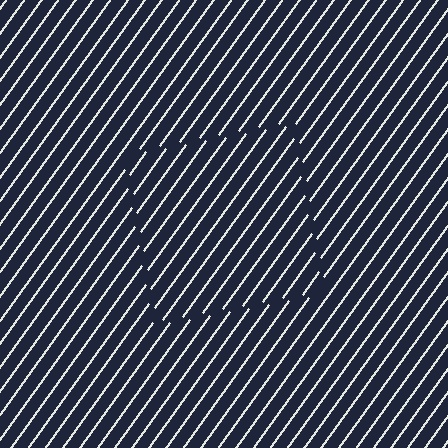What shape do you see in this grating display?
An illusory square. The interior of the shape contains the same grating, shifted by half a period — the contour is defined by the phase discontinuity where line-ends from the inner and outer gratings abut.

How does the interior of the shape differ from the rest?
The interior of the shape contains the same grating, shifted by half a period — the contour is defined by the phase discontinuity where line-ends from the inner and outer gratings abut.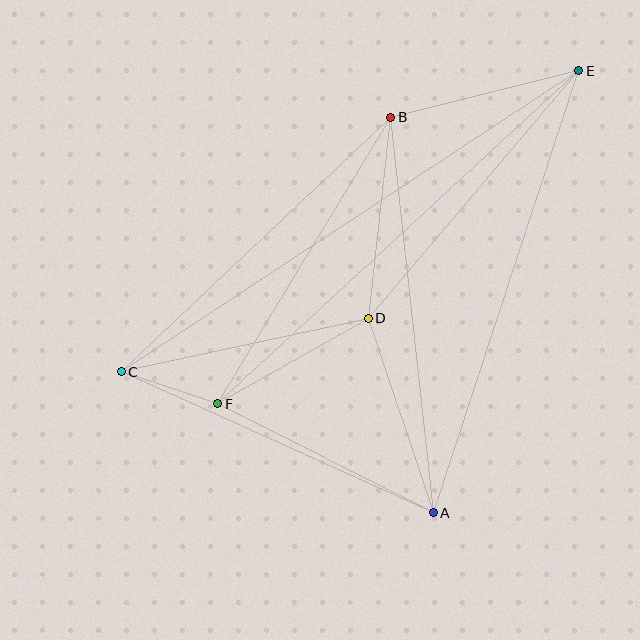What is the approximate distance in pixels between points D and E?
The distance between D and E is approximately 325 pixels.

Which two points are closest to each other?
Points C and F are closest to each other.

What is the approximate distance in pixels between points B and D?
The distance between B and D is approximately 202 pixels.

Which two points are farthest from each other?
Points C and E are farthest from each other.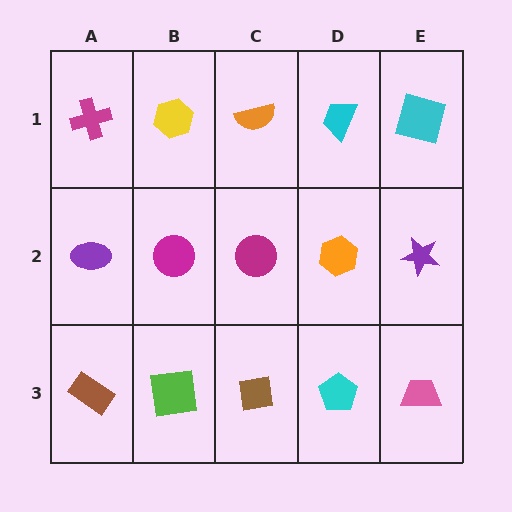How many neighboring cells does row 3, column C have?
3.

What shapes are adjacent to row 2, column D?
A cyan trapezoid (row 1, column D), a cyan pentagon (row 3, column D), a magenta circle (row 2, column C), a purple star (row 2, column E).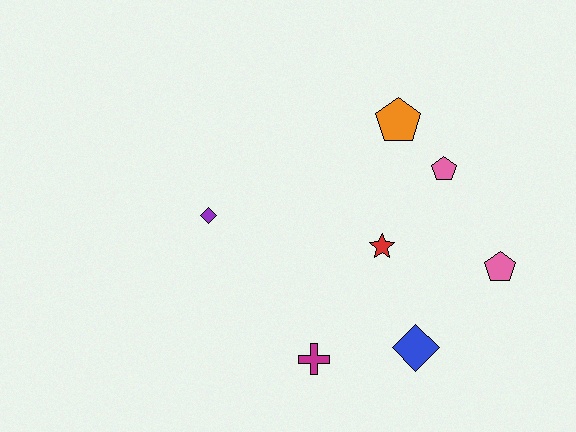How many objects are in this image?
There are 7 objects.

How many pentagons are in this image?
There are 3 pentagons.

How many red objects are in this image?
There is 1 red object.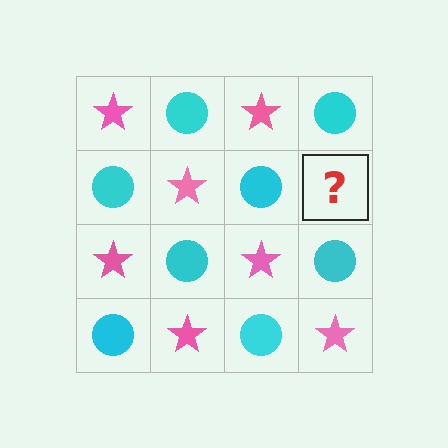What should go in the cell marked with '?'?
The missing cell should contain a pink star.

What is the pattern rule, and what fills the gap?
The rule is that it alternates pink star and cyan circle in a checkerboard pattern. The gap should be filled with a pink star.